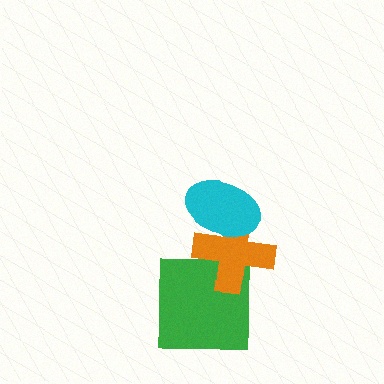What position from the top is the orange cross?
The orange cross is 2nd from the top.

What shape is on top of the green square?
The orange cross is on top of the green square.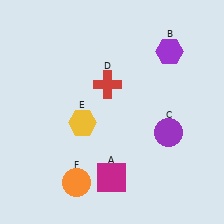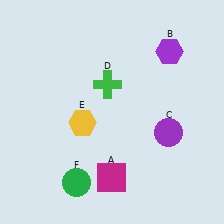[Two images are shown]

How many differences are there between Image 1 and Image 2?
There are 2 differences between the two images.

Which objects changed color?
D changed from red to green. F changed from orange to green.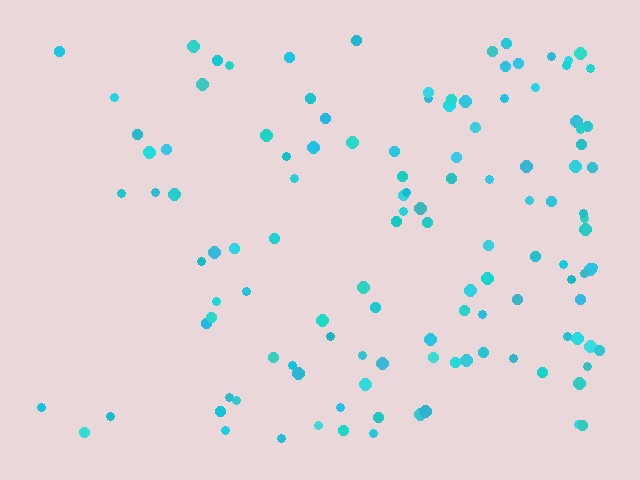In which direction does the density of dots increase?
From left to right, with the right side densest.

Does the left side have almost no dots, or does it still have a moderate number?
Still a moderate number, just noticeably fewer than the right.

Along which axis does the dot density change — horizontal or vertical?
Horizontal.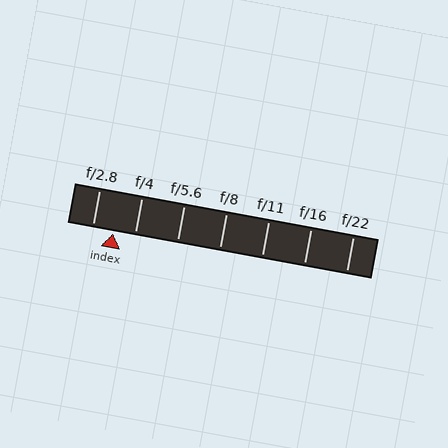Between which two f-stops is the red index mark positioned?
The index mark is between f/2.8 and f/4.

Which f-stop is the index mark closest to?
The index mark is closest to f/2.8.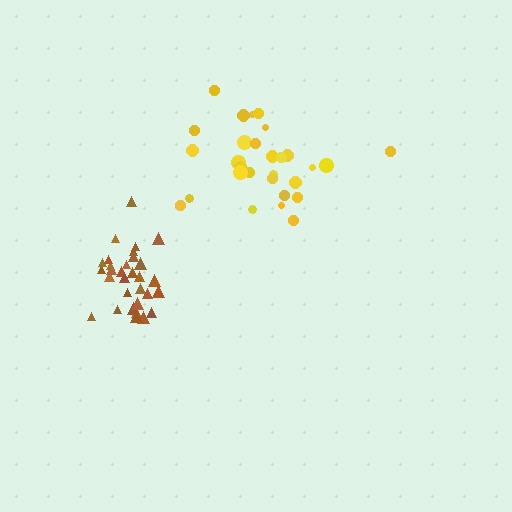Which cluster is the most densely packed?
Brown.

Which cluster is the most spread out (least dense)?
Yellow.